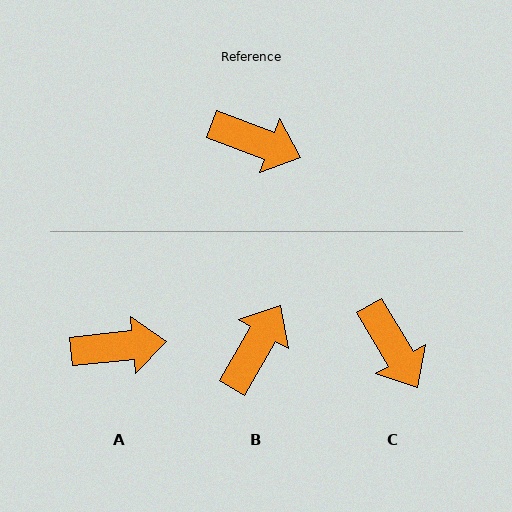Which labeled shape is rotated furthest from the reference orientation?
B, about 80 degrees away.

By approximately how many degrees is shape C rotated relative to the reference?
Approximately 39 degrees clockwise.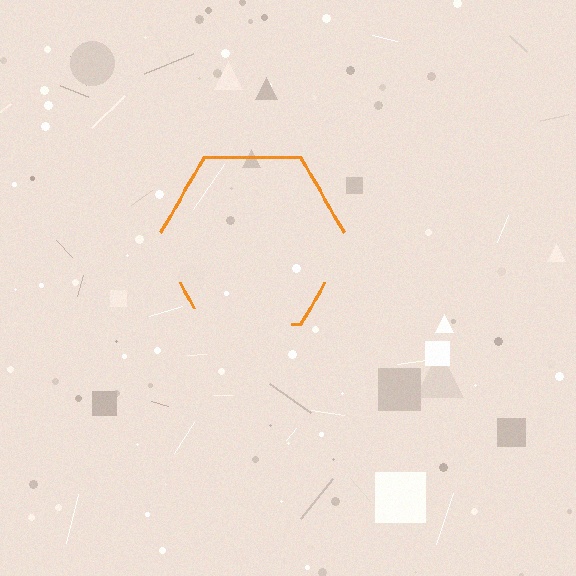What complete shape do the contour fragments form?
The contour fragments form a hexagon.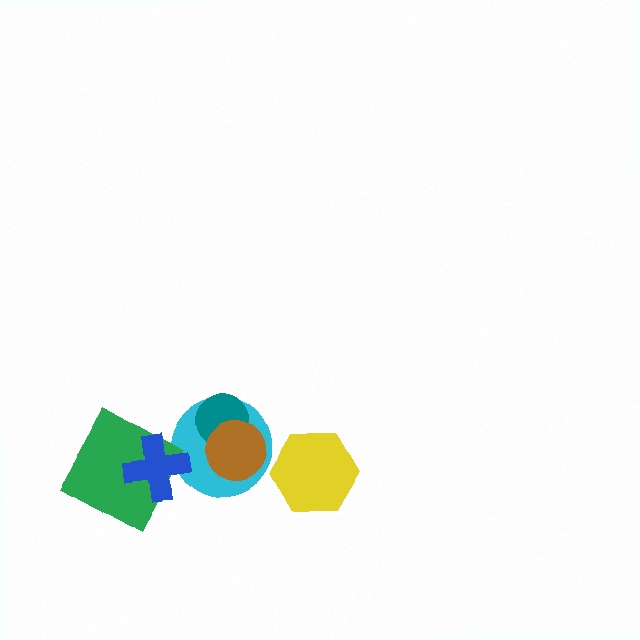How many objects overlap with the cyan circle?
3 objects overlap with the cyan circle.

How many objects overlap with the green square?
1 object overlaps with the green square.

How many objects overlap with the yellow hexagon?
0 objects overlap with the yellow hexagon.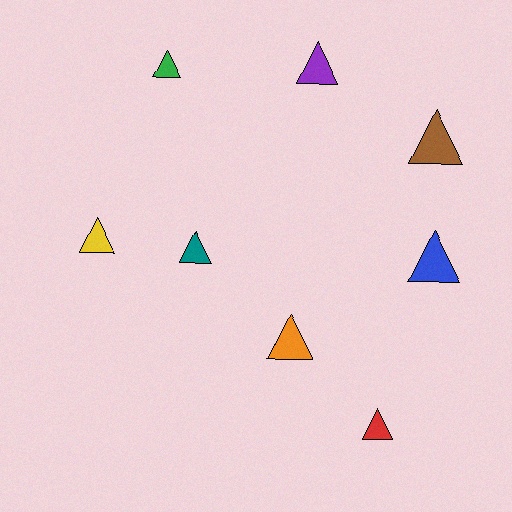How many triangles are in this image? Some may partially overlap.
There are 8 triangles.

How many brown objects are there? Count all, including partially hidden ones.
There is 1 brown object.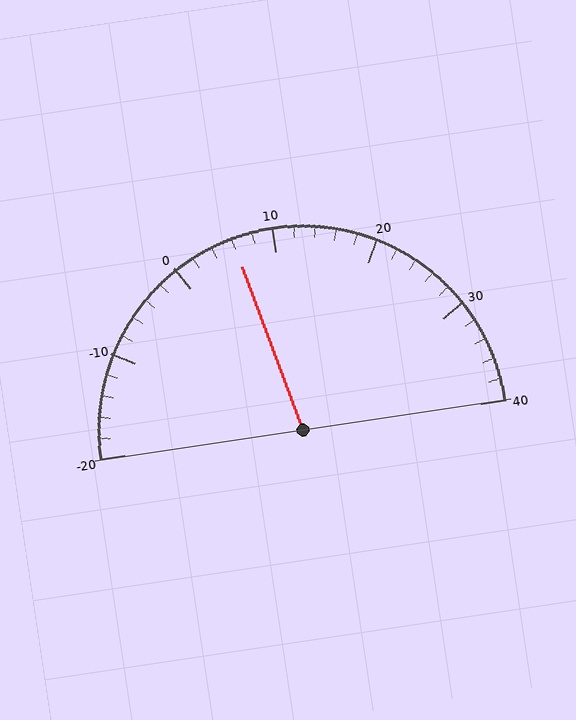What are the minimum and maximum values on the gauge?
The gauge ranges from -20 to 40.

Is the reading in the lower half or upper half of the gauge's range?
The reading is in the lower half of the range (-20 to 40).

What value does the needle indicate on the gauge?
The needle indicates approximately 6.